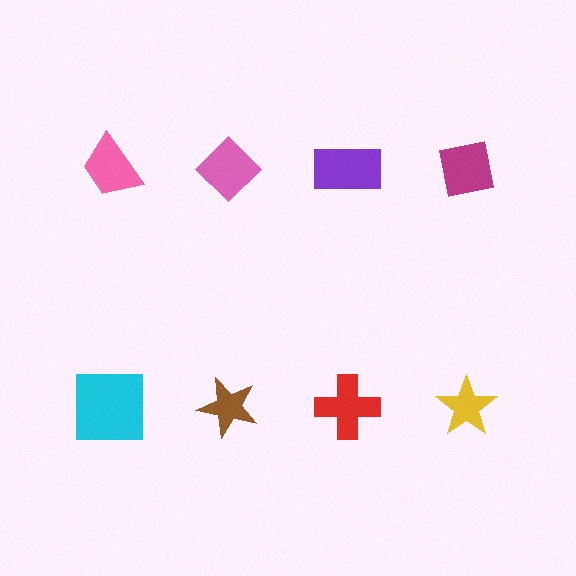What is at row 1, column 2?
A pink diamond.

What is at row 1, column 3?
A purple rectangle.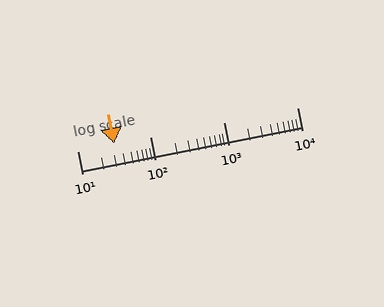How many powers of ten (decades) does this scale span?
The scale spans 3 decades, from 10 to 10000.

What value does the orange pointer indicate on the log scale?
The pointer indicates approximately 32.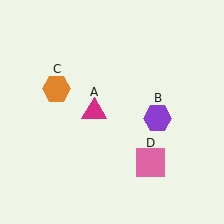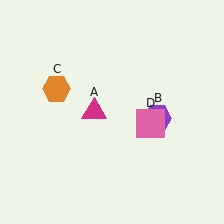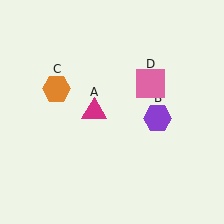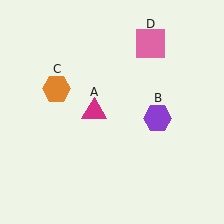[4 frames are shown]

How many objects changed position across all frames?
1 object changed position: pink square (object D).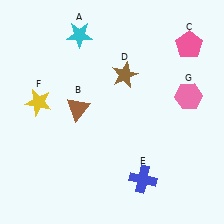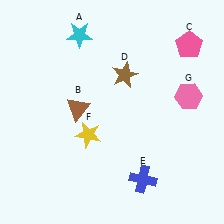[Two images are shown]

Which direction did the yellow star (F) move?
The yellow star (F) moved right.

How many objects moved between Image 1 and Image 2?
1 object moved between the two images.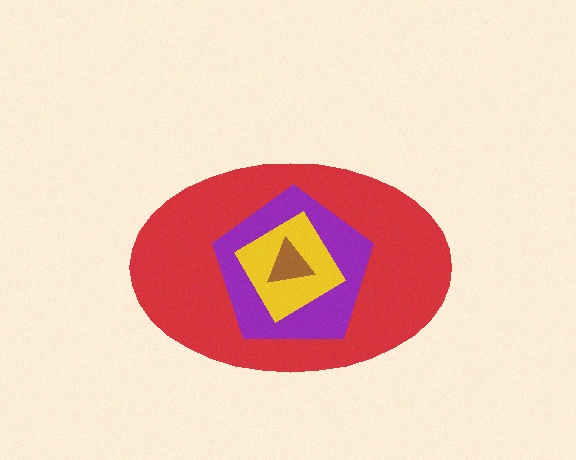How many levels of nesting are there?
4.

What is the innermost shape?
The brown triangle.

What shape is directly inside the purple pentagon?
The yellow diamond.